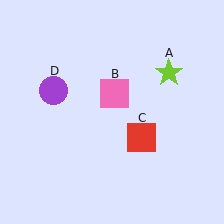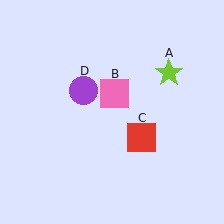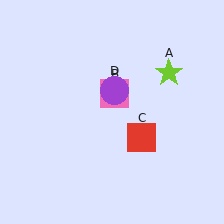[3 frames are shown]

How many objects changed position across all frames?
1 object changed position: purple circle (object D).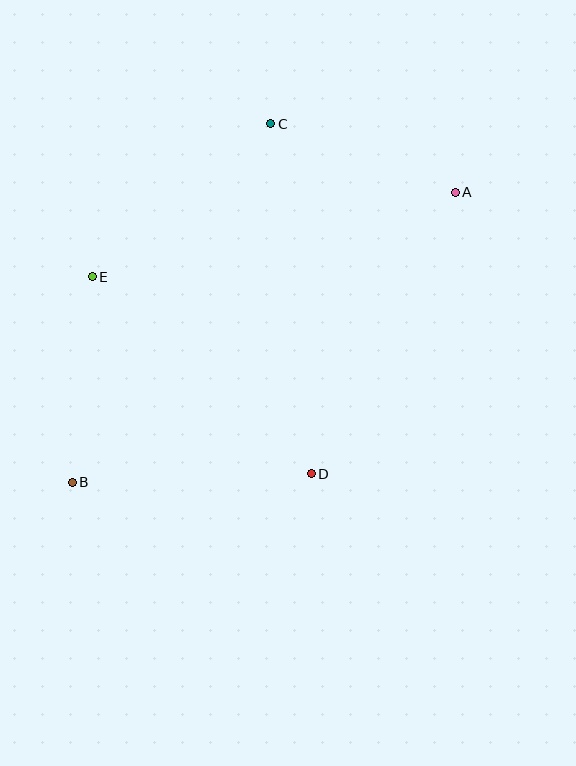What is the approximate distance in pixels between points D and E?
The distance between D and E is approximately 295 pixels.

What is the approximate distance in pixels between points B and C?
The distance between B and C is approximately 410 pixels.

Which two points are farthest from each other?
Points A and B are farthest from each other.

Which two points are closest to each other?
Points A and C are closest to each other.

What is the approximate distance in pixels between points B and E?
The distance between B and E is approximately 206 pixels.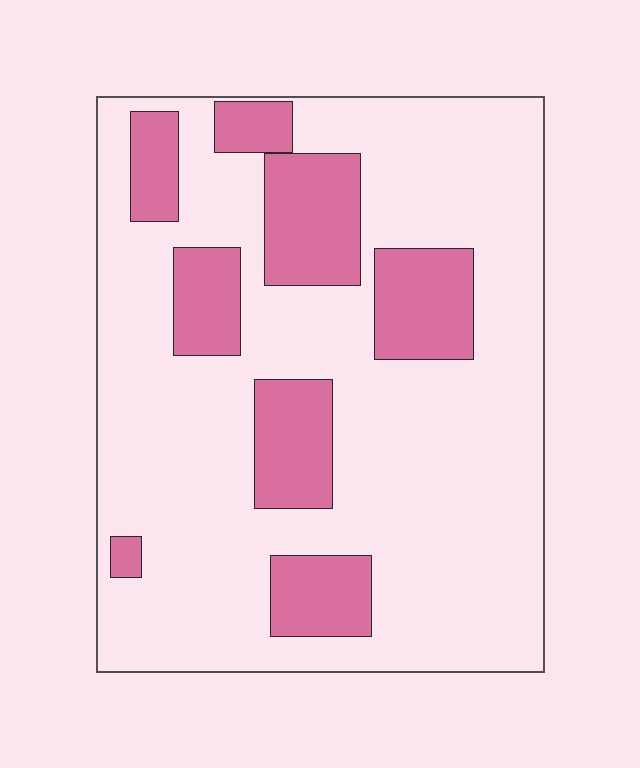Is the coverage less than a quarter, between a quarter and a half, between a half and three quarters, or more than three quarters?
Less than a quarter.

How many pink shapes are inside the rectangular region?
8.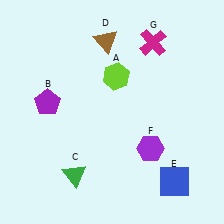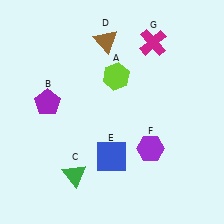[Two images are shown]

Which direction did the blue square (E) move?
The blue square (E) moved left.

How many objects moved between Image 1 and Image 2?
1 object moved between the two images.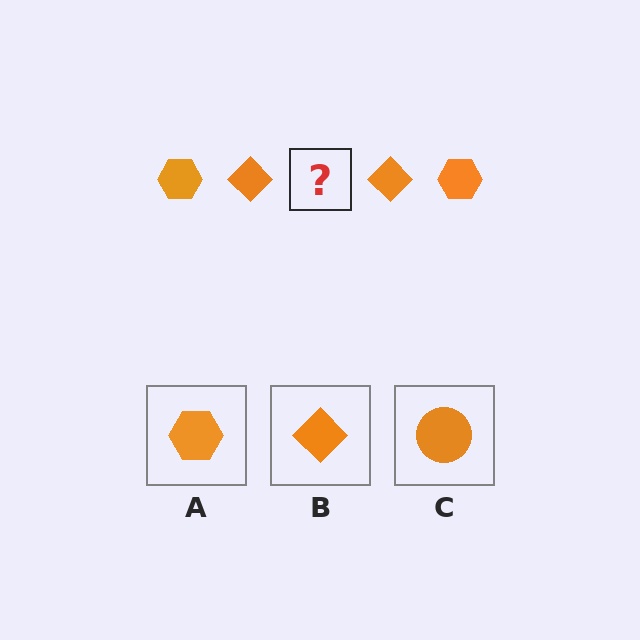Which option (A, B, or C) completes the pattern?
A.